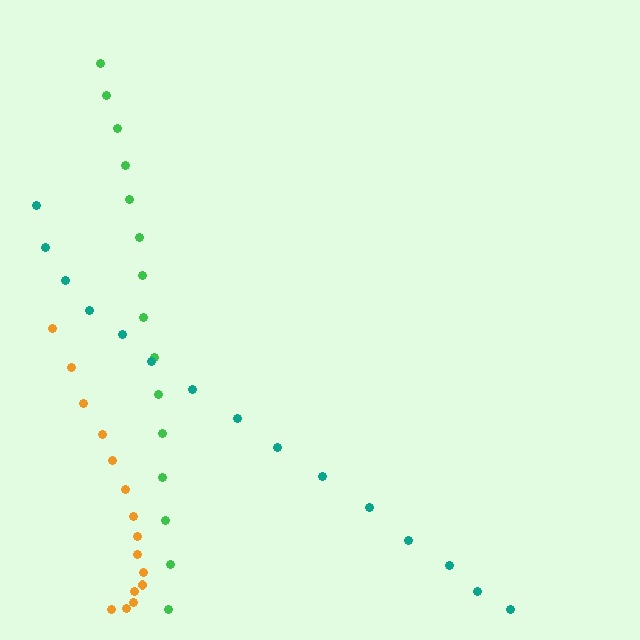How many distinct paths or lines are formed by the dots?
There are 3 distinct paths.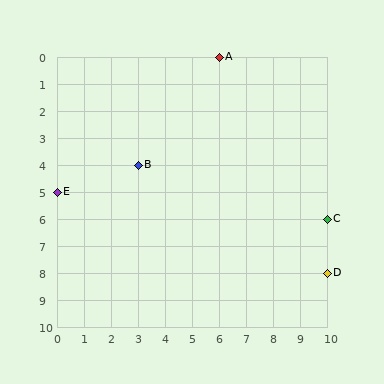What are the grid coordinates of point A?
Point A is at grid coordinates (6, 0).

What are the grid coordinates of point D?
Point D is at grid coordinates (10, 8).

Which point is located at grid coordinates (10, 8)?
Point D is at (10, 8).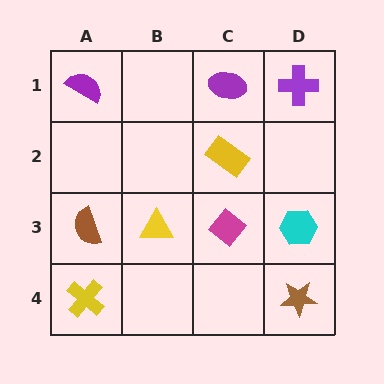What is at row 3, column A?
A brown semicircle.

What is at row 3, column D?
A cyan hexagon.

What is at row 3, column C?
A magenta diamond.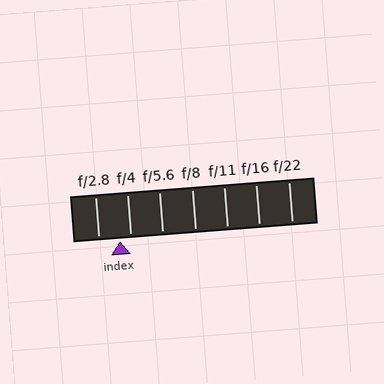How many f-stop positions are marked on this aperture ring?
There are 7 f-stop positions marked.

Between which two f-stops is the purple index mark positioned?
The index mark is between f/2.8 and f/4.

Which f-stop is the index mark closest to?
The index mark is closest to f/4.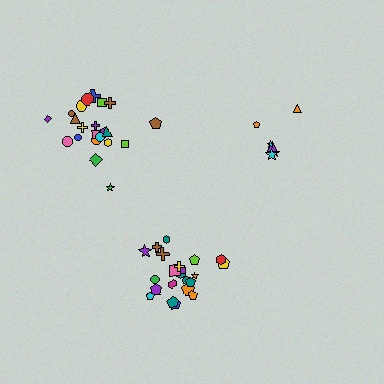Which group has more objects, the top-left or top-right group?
The top-left group.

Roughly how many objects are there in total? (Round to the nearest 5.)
Roughly 50 objects in total.